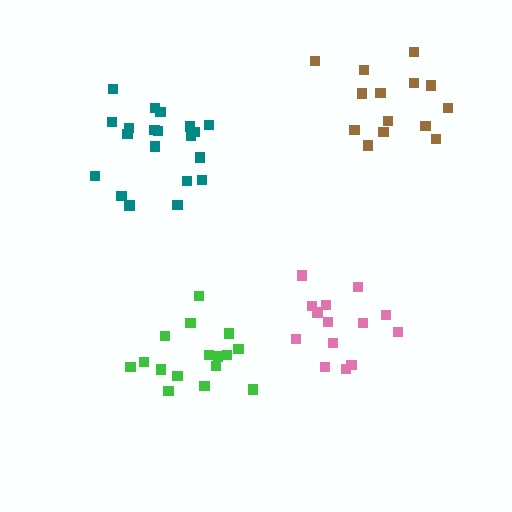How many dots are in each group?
Group 1: 14 dots, Group 2: 16 dots, Group 3: 20 dots, Group 4: 15 dots (65 total).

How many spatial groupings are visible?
There are 4 spatial groupings.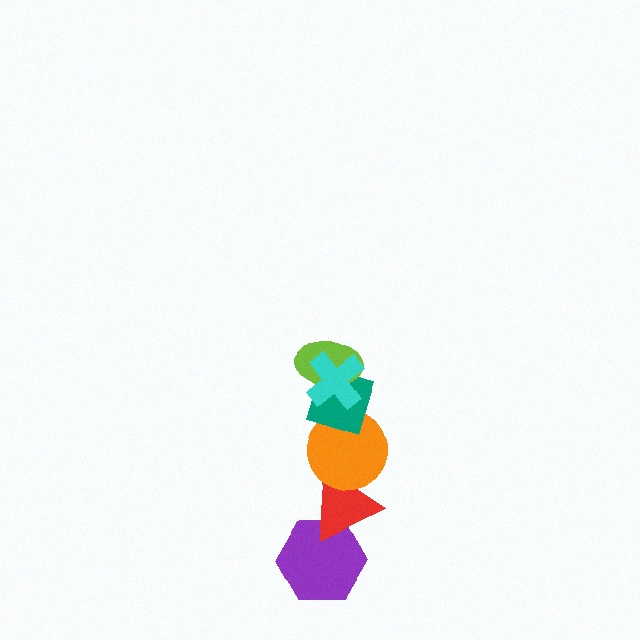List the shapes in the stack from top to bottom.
From top to bottom: the cyan cross, the lime ellipse, the teal diamond, the orange circle, the red triangle, the purple hexagon.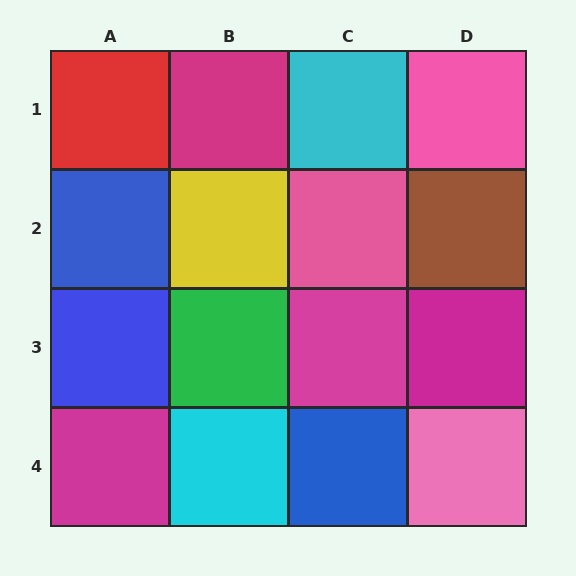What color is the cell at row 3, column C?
Magenta.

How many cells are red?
1 cell is red.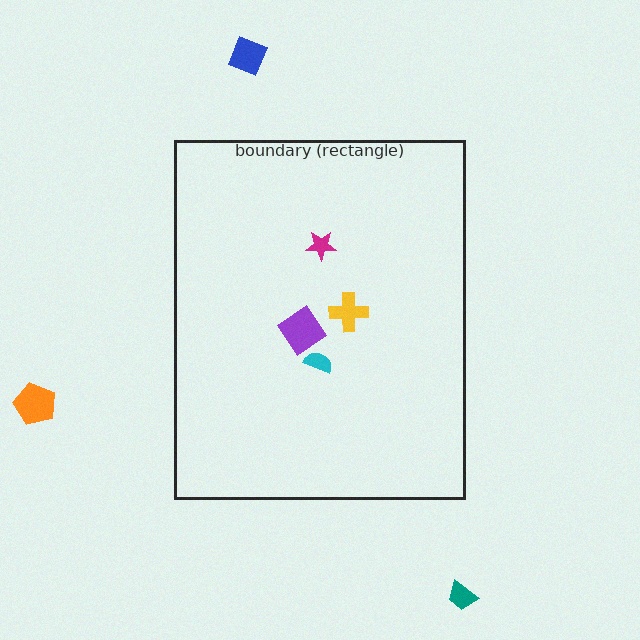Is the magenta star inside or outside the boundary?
Inside.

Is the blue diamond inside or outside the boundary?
Outside.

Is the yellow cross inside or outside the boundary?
Inside.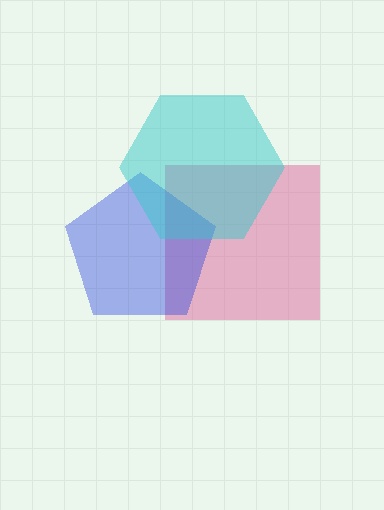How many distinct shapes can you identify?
There are 3 distinct shapes: a pink square, a blue pentagon, a cyan hexagon.